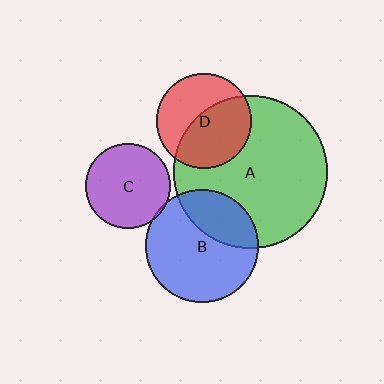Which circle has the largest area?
Circle A (green).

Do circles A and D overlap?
Yes.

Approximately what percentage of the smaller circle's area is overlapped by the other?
Approximately 55%.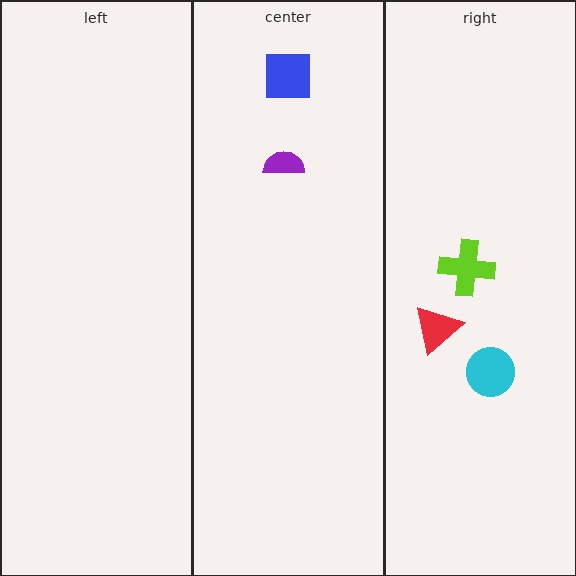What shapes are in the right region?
The lime cross, the cyan circle, the red triangle.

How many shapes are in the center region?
2.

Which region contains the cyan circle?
The right region.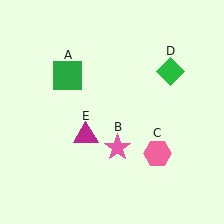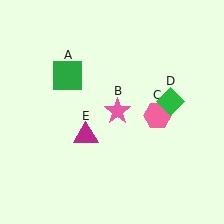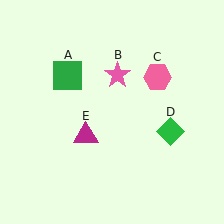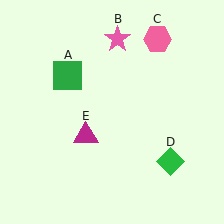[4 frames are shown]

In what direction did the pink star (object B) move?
The pink star (object B) moved up.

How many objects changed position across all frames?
3 objects changed position: pink star (object B), pink hexagon (object C), green diamond (object D).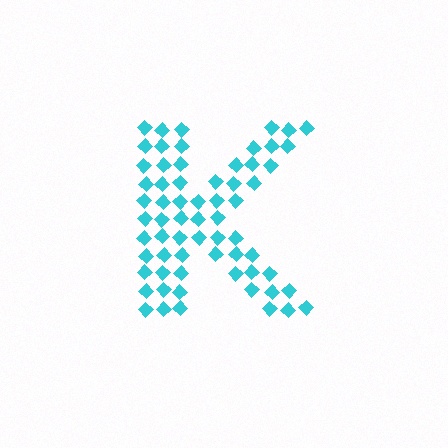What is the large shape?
The large shape is the letter K.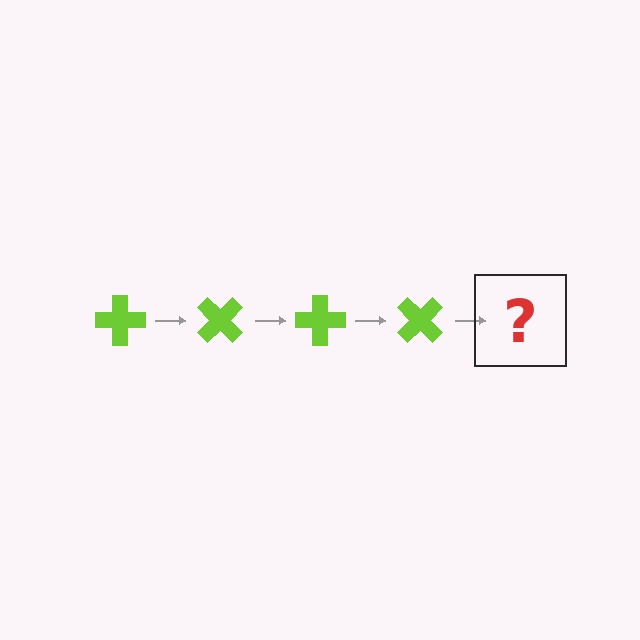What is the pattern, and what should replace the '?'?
The pattern is that the cross rotates 45 degrees each step. The '?' should be a lime cross rotated 180 degrees.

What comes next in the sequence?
The next element should be a lime cross rotated 180 degrees.